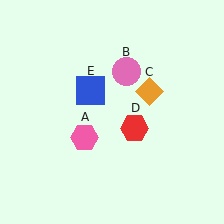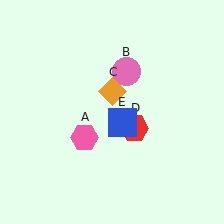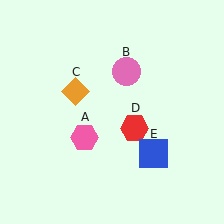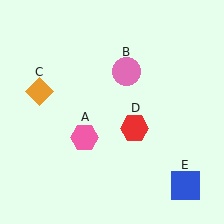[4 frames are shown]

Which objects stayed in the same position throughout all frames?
Pink hexagon (object A) and pink circle (object B) and red hexagon (object D) remained stationary.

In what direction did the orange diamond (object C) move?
The orange diamond (object C) moved left.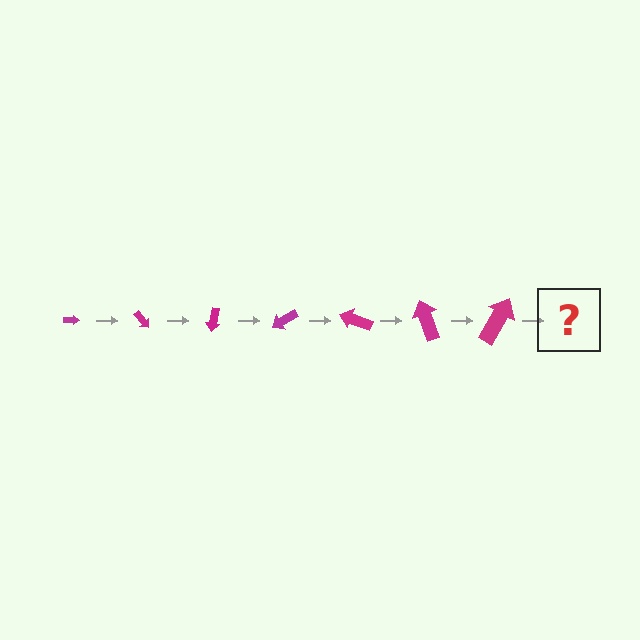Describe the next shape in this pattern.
It should be an arrow, larger than the previous one and rotated 350 degrees from the start.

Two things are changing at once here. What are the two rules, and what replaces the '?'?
The two rules are that the arrow grows larger each step and it rotates 50 degrees each step. The '?' should be an arrow, larger than the previous one and rotated 350 degrees from the start.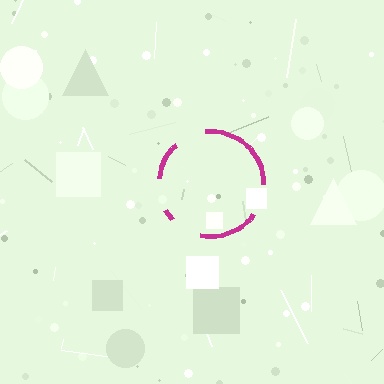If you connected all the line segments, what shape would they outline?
They would outline a circle.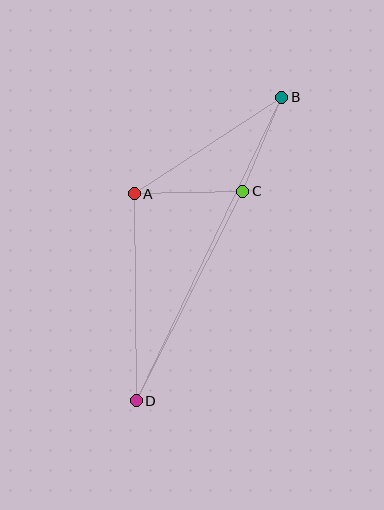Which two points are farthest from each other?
Points B and D are farthest from each other.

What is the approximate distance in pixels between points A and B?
The distance between A and B is approximately 176 pixels.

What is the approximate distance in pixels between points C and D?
The distance between C and D is approximately 235 pixels.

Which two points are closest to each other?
Points B and C are closest to each other.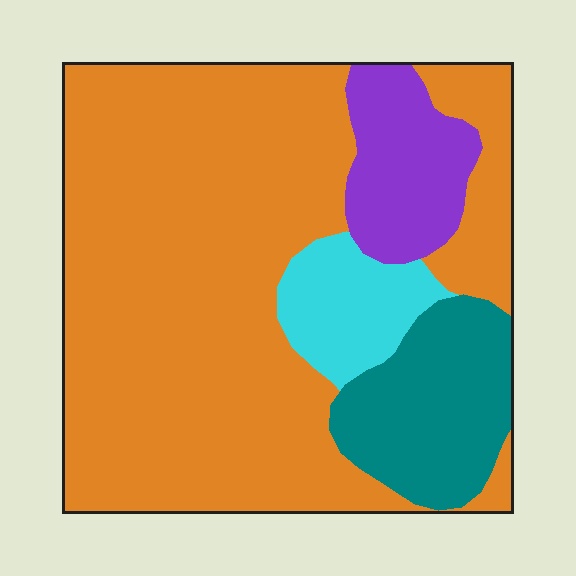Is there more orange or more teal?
Orange.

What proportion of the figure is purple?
Purple takes up less than a sixth of the figure.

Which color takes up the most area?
Orange, at roughly 70%.